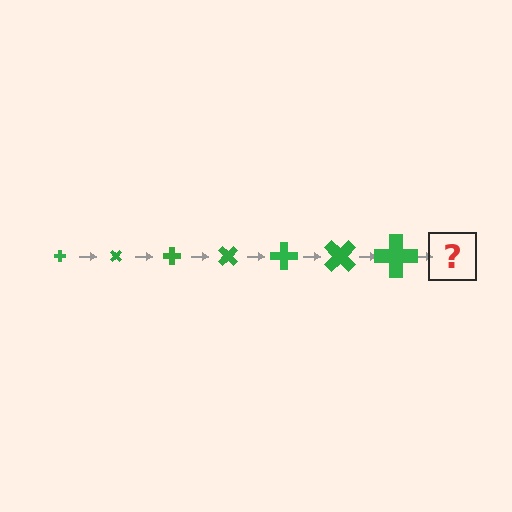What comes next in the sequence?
The next element should be a cross, larger than the previous one and rotated 315 degrees from the start.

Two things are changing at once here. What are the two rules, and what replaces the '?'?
The two rules are that the cross grows larger each step and it rotates 45 degrees each step. The '?' should be a cross, larger than the previous one and rotated 315 degrees from the start.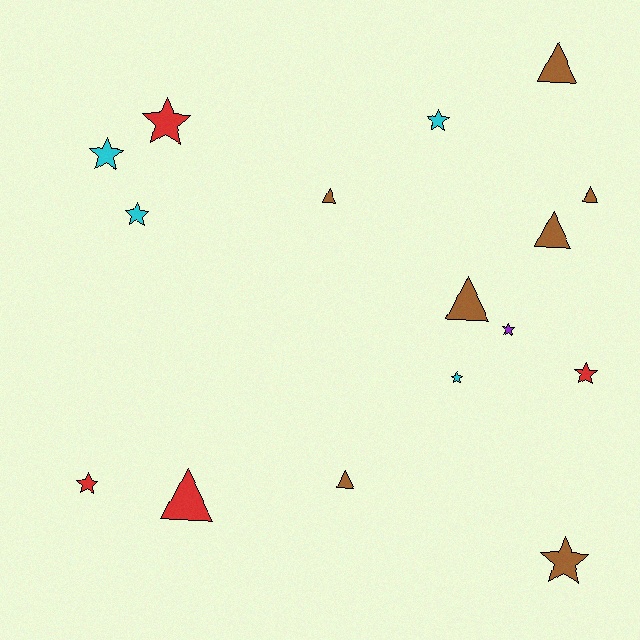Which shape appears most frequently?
Star, with 9 objects.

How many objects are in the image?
There are 16 objects.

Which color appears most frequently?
Brown, with 7 objects.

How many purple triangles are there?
There are no purple triangles.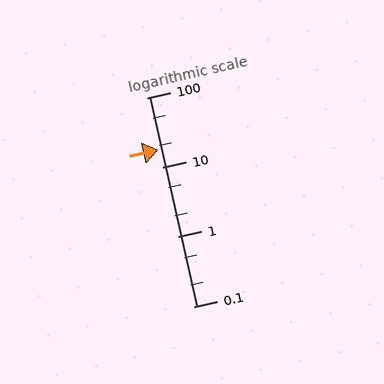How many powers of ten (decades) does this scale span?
The scale spans 3 decades, from 0.1 to 100.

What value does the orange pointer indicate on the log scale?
The pointer indicates approximately 18.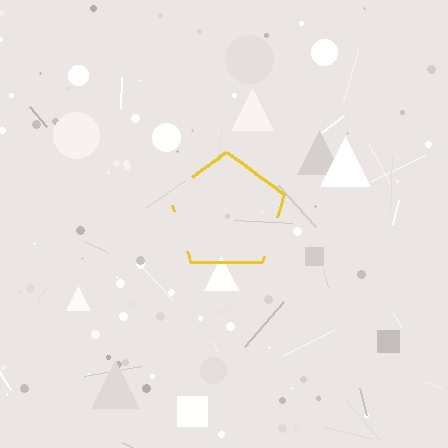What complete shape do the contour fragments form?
The contour fragments form a pentagon.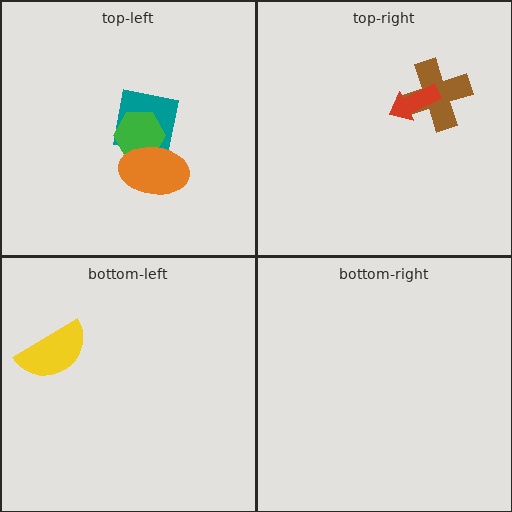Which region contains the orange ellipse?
The top-left region.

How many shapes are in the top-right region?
2.